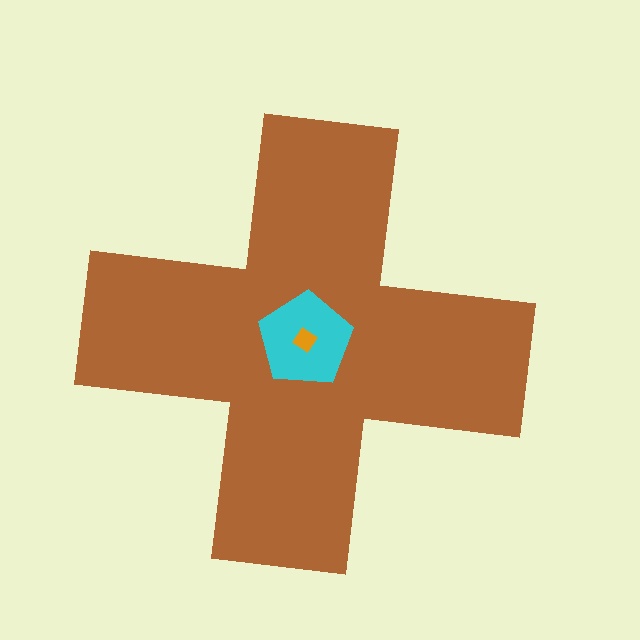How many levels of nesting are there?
3.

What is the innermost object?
The orange diamond.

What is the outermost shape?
The brown cross.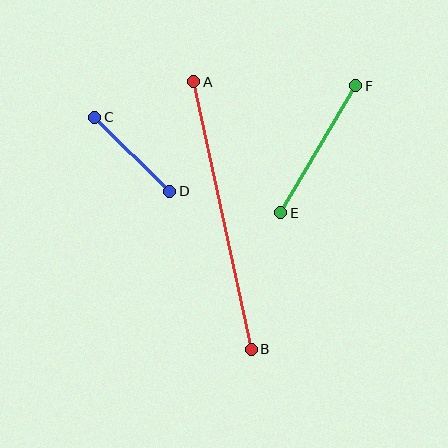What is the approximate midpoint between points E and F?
The midpoint is at approximately (318, 149) pixels.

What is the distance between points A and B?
The distance is approximately 274 pixels.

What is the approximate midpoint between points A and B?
The midpoint is at approximately (223, 215) pixels.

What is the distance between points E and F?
The distance is approximately 148 pixels.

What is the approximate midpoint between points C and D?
The midpoint is at approximately (132, 154) pixels.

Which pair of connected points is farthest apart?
Points A and B are farthest apart.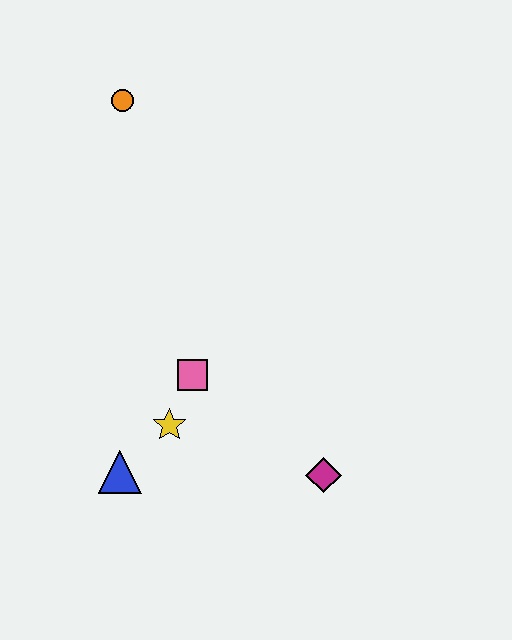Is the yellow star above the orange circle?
No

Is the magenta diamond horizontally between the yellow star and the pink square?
No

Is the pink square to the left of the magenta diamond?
Yes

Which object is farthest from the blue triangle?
The orange circle is farthest from the blue triangle.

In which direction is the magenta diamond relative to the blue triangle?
The magenta diamond is to the right of the blue triangle.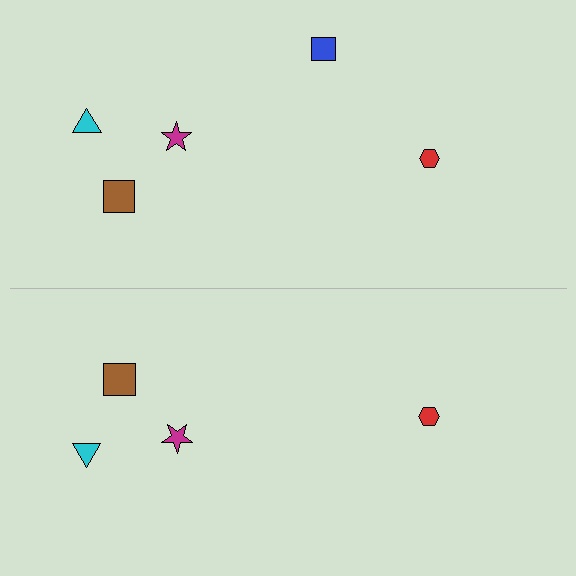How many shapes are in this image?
There are 9 shapes in this image.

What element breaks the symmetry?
A blue square is missing from the bottom side.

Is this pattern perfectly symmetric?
No, the pattern is not perfectly symmetric. A blue square is missing from the bottom side.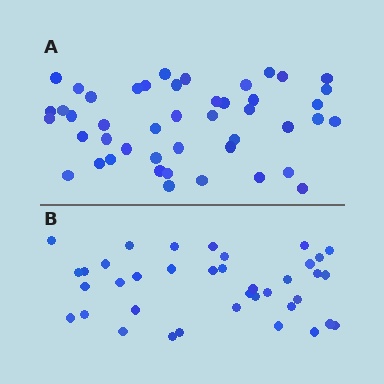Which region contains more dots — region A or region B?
Region A (the top region) has more dots.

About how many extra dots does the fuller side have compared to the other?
Region A has roughly 8 or so more dots than region B.